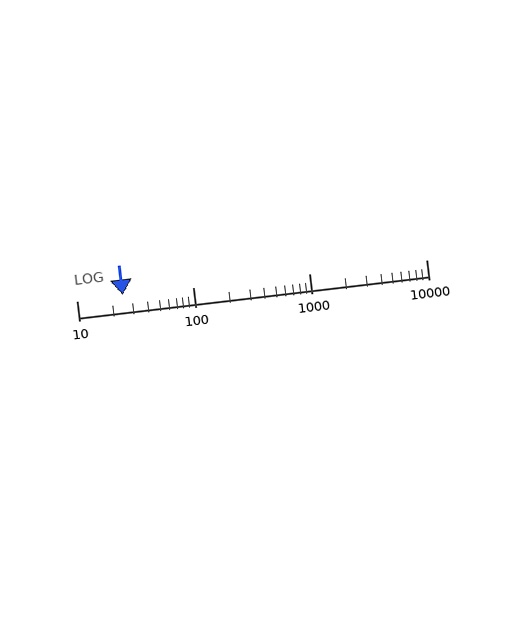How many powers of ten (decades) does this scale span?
The scale spans 3 decades, from 10 to 10000.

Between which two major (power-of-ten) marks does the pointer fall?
The pointer is between 10 and 100.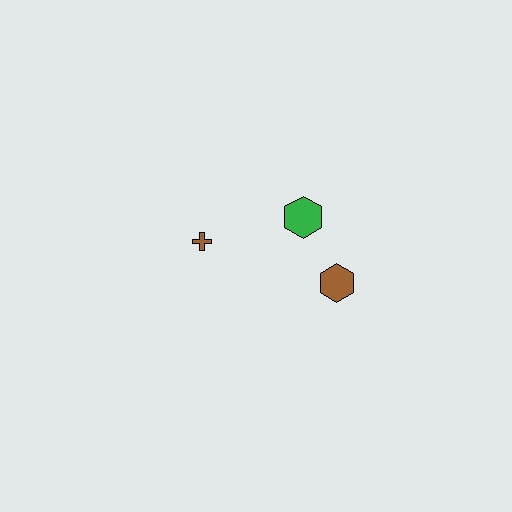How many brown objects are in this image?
There are 2 brown objects.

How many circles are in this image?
There are no circles.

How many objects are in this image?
There are 3 objects.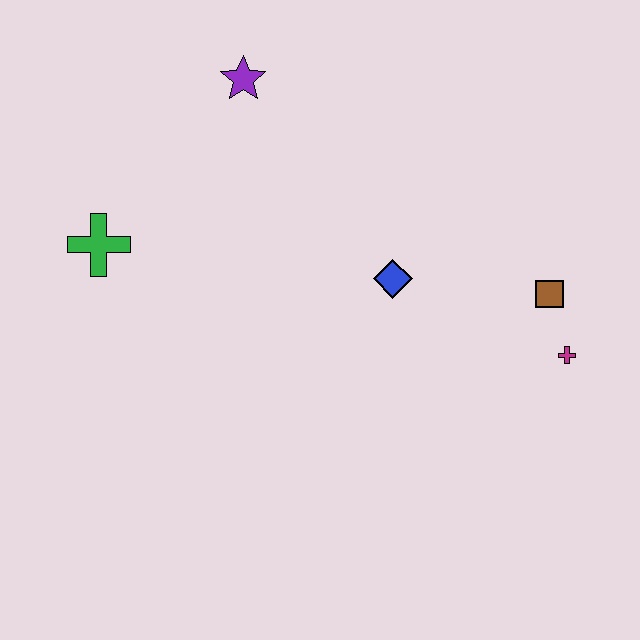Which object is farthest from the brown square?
The green cross is farthest from the brown square.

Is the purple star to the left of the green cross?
No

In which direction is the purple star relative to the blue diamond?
The purple star is above the blue diamond.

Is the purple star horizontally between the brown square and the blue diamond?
No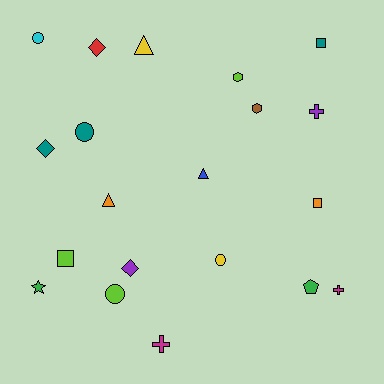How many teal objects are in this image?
There are 3 teal objects.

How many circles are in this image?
There are 4 circles.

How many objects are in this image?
There are 20 objects.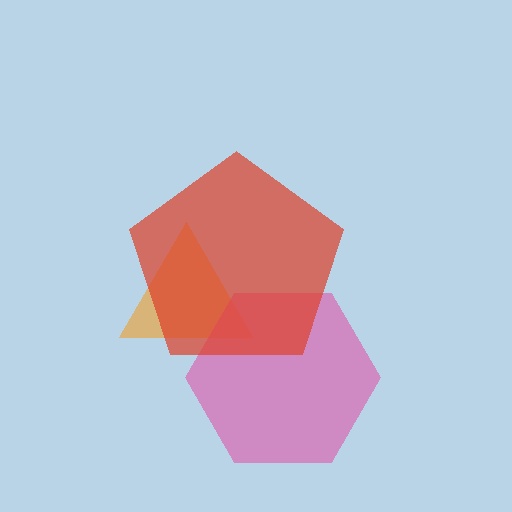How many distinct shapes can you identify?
There are 3 distinct shapes: an orange triangle, a pink hexagon, a red pentagon.